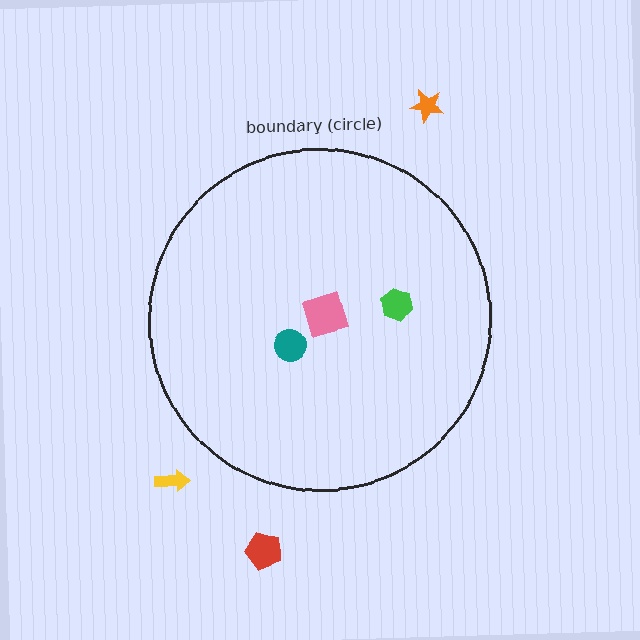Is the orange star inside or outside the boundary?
Outside.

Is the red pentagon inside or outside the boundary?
Outside.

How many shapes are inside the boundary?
3 inside, 3 outside.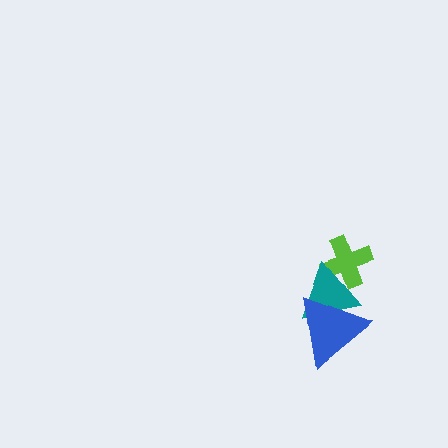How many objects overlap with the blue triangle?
1 object overlaps with the blue triangle.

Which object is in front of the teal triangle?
The blue triangle is in front of the teal triangle.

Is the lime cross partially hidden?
Yes, it is partially covered by another shape.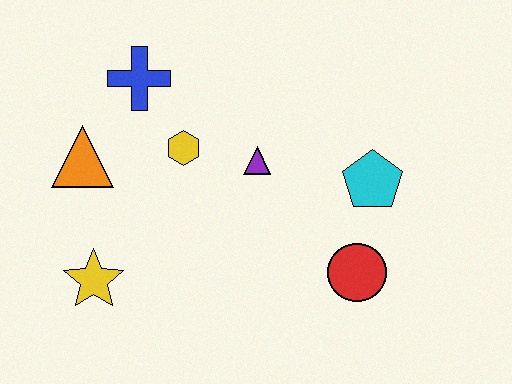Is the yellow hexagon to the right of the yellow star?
Yes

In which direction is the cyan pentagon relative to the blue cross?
The cyan pentagon is to the right of the blue cross.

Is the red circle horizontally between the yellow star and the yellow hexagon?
No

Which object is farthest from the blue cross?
The red circle is farthest from the blue cross.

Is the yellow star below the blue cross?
Yes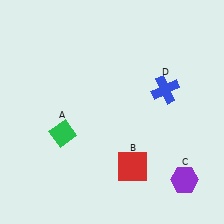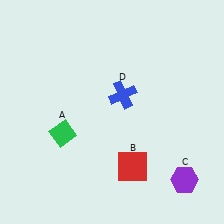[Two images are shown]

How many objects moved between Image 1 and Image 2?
1 object moved between the two images.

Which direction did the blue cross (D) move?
The blue cross (D) moved left.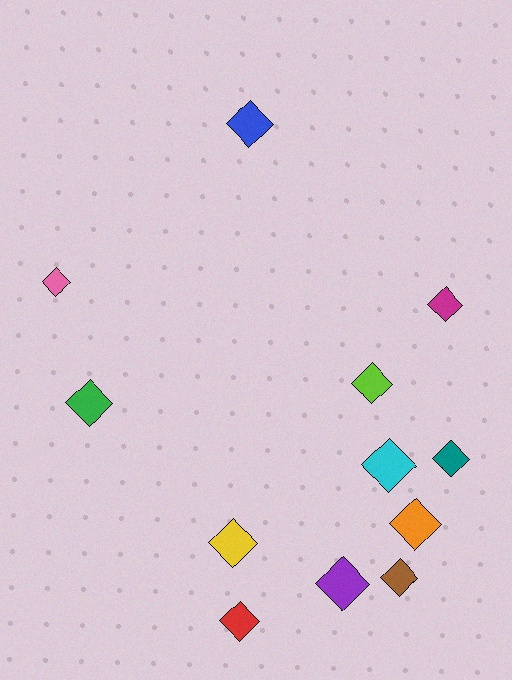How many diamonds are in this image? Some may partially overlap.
There are 12 diamonds.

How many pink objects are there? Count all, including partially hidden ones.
There is 1 pink object.